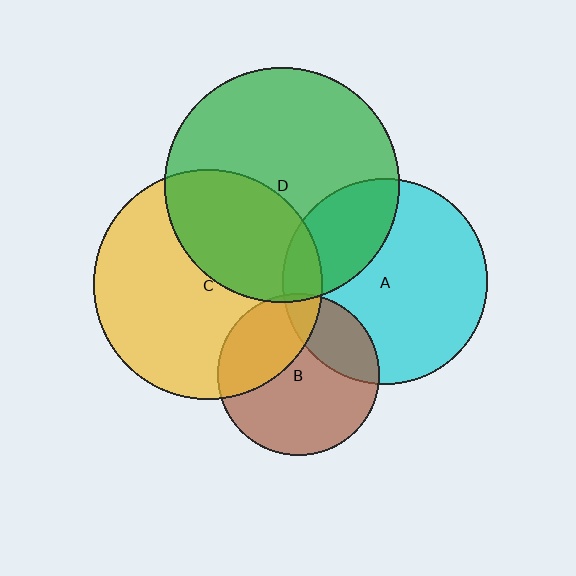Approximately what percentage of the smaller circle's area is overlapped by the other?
Approximately 30%.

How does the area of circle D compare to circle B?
Approximately 2.1 times.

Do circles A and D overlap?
Yes.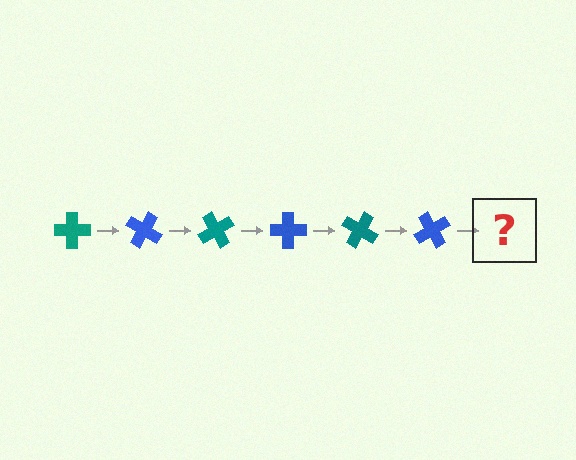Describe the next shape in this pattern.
It should be a teal cross, rotated 180 degrees from the start.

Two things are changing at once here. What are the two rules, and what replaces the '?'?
The two rules are that it rotates 30 degrees each step and the color cycles through teal and blue. The '?' should be a teal cross, rotated 180 degrees from the start.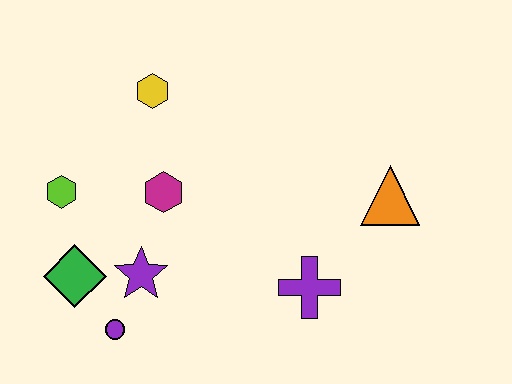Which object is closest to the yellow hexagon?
The magenta hexagon is closest to the yellow hexagon.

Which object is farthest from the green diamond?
The orange triangle is farthest from the green diamond.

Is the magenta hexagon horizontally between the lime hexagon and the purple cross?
Yes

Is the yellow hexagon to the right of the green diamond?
Yes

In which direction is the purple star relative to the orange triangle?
The purple star is to the left of the orange triangle.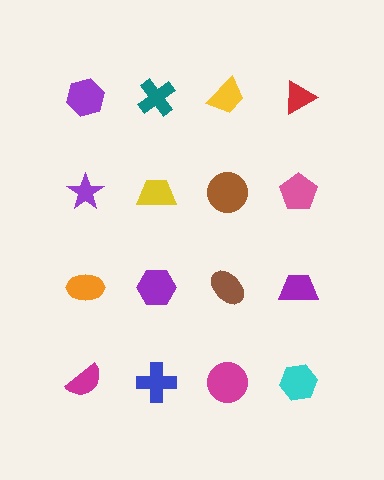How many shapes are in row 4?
4 shapes.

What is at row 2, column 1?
A purple star.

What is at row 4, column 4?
A cyan hexagon.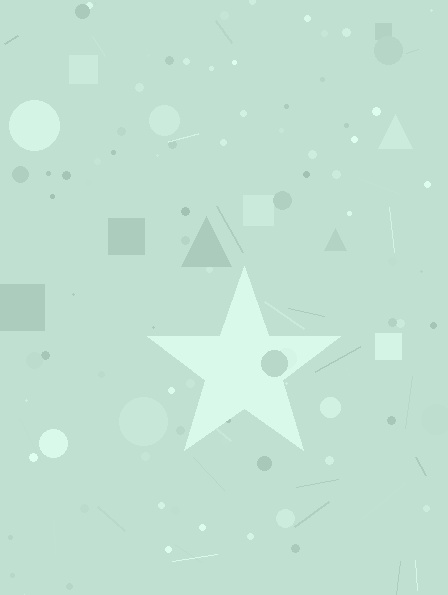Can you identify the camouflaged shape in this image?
The camouflaged shape is a star.